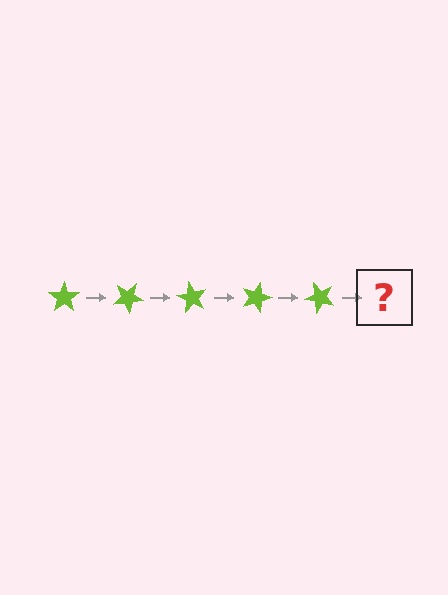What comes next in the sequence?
The next element should be a lime star rotated 150 degrees.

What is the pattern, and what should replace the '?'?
The pattern is that the star rotates 30 degrees each step. The '?' should be a lime star rotated 150 degrees.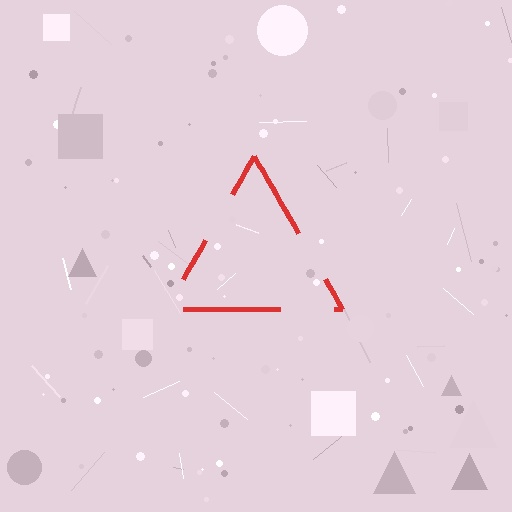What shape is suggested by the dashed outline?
The dashed outline suggests a triangle.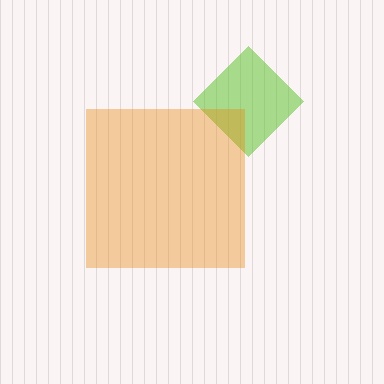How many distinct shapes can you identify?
There are 2 distinct shapes: a lime diamond, an orange square.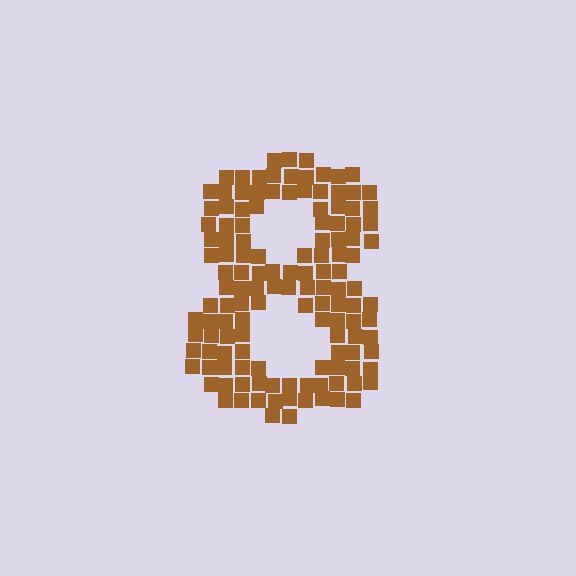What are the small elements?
The small elements are squares.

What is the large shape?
The large shape is the digit 8.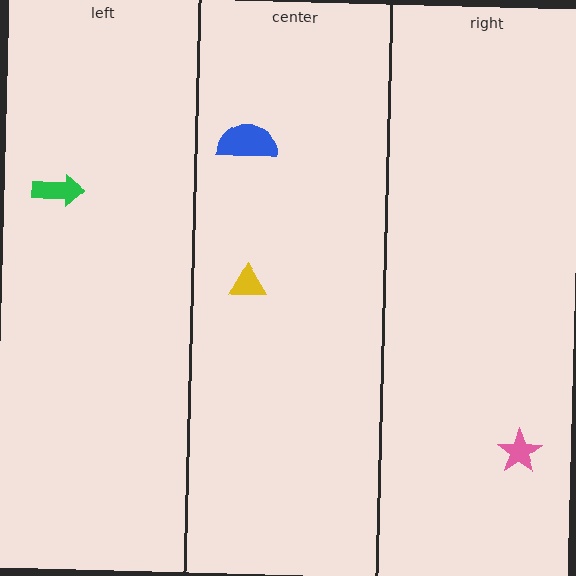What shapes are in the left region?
The green arrow.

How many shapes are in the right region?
1.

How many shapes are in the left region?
1.